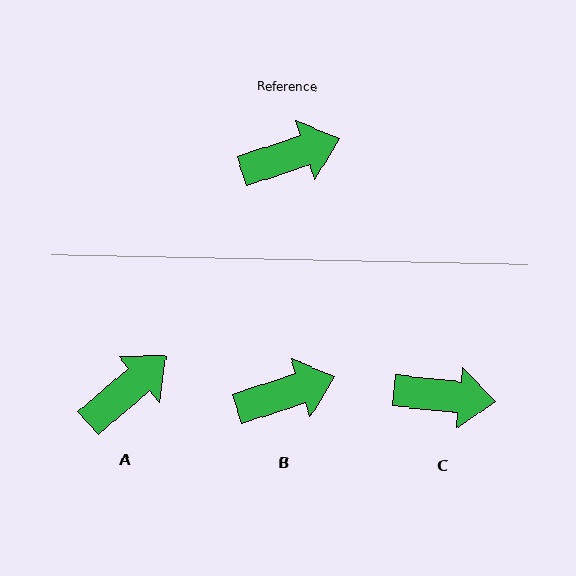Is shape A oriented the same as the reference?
No, it is off by about 23 degrees.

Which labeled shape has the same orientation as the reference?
B.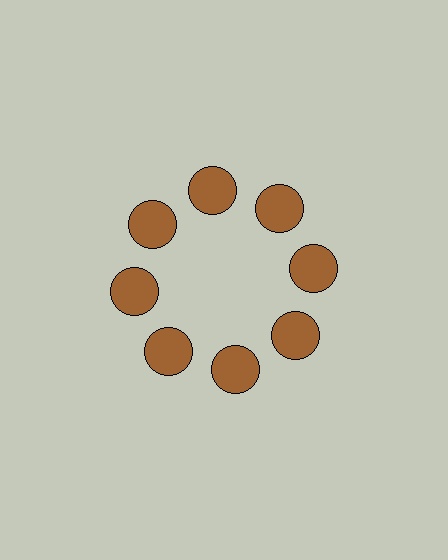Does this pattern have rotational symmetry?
Yes, this pattern has 8-fold rotational symmetry. It looks the same after rotating 45 degrees around the center.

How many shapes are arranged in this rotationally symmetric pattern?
There are 8 shapes, arranged in 8 groups of 1.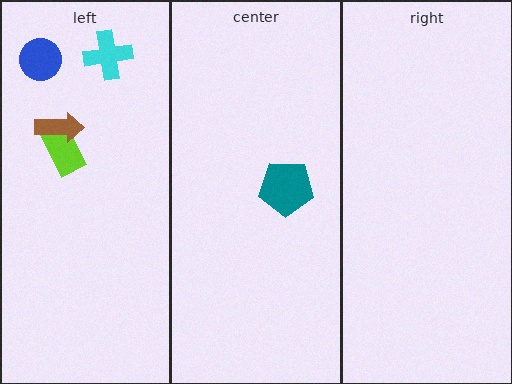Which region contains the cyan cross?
The left region.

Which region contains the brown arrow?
The left region.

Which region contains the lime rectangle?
The left region.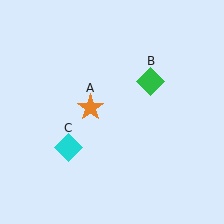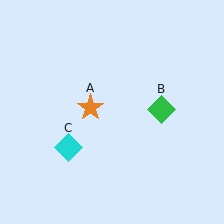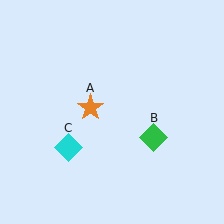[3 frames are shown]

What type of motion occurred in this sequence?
The green diamond (object B) rotated clockwise around the center of the scene.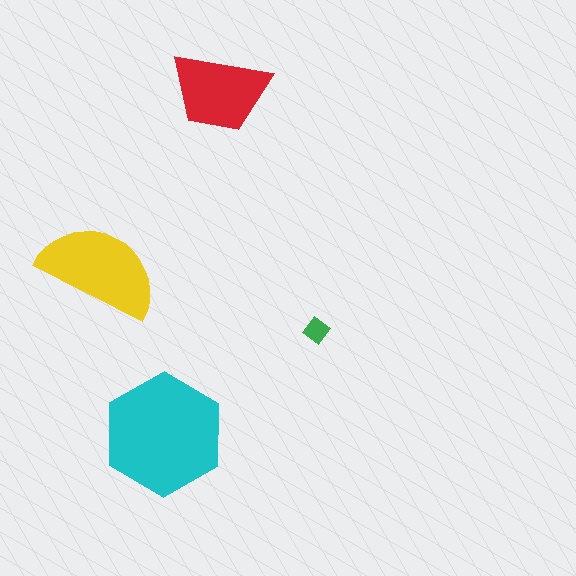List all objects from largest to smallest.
The cyan hexagon, the yellow semicircle, the red trapezoid, the green diamond.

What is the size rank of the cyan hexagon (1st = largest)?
1st.